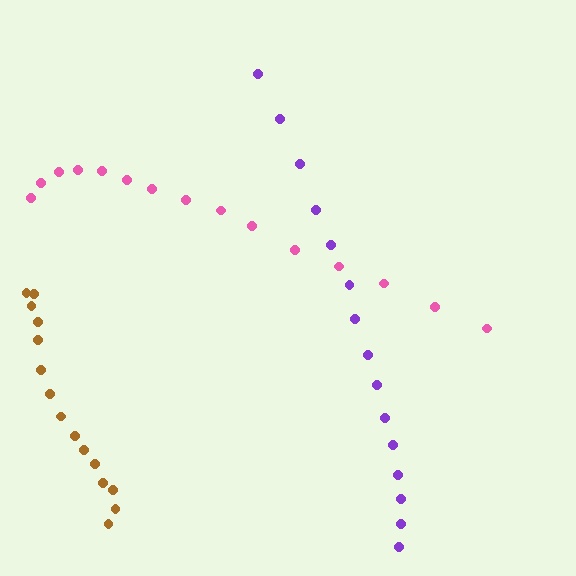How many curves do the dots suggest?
There are 3 distinct paths.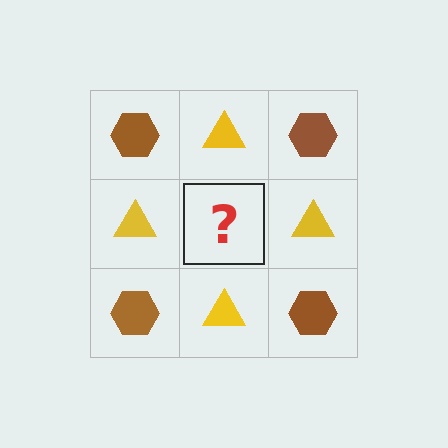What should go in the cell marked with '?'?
The missing cell should contain a brown hexagon.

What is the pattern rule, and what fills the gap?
The rule is that it alternates brown hexagon and yellow triangle in a checkerboard pattern. The gap should be filled with a brown hexagon.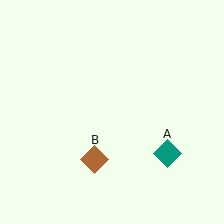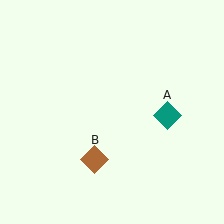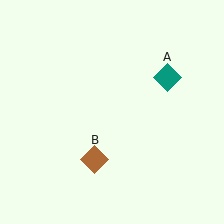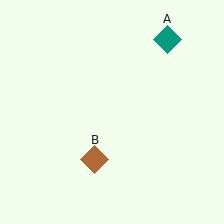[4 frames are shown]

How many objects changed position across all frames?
1 object changed position: teal diamond (object A).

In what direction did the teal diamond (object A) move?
The teal diamond (object A) moved up.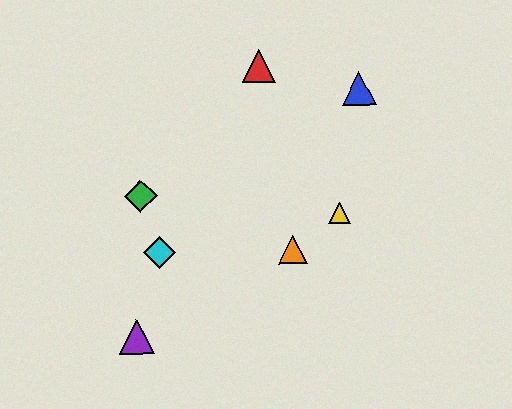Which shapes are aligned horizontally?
The orange triangle, the cyan diamond are aligned horizontally.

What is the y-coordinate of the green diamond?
The green diamond is at y≈196.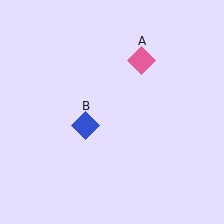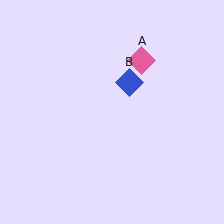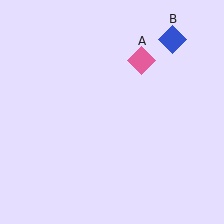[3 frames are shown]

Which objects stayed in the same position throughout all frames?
Pink diamond (object A) remained stationary.